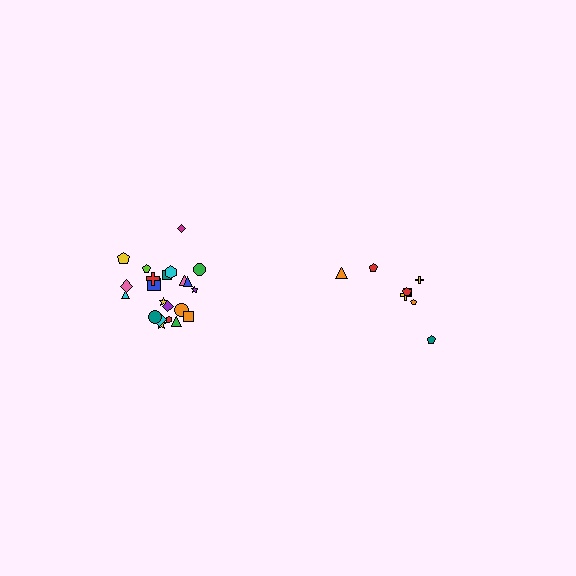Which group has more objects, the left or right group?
The left group.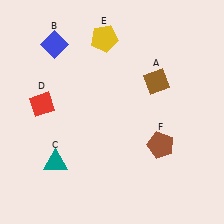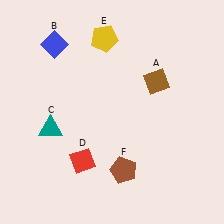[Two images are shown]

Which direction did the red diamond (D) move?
The red diamond (D) moved down.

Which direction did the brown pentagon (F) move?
The brown pentagon (F) moved left.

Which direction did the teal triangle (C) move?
The teal triangle (C) moved up.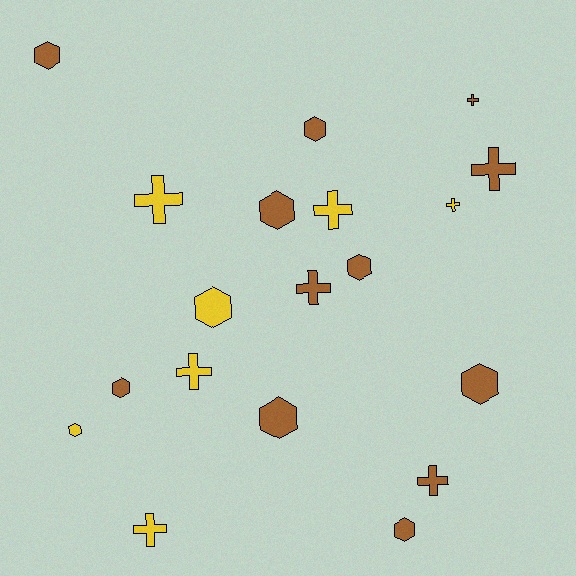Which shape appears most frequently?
Hexagon, with 10 objects.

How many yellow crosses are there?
There are 5 yellow crosses.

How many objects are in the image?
There are 19 objects.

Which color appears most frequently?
Brown, with 12 objects.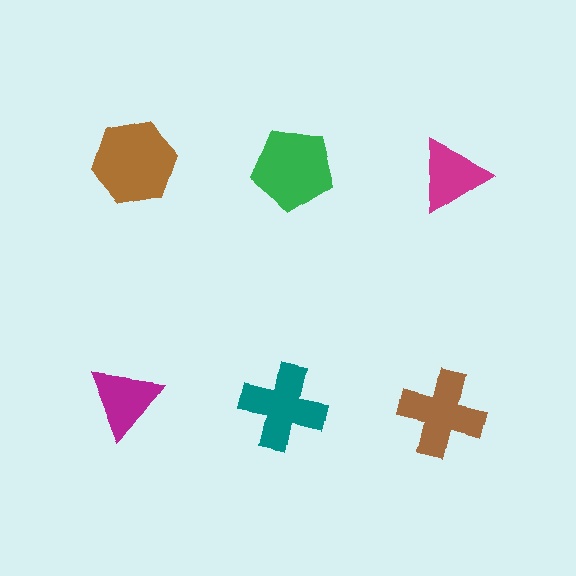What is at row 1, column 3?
A magenta triangle.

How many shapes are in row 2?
3 shapes.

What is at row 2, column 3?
A brown cross.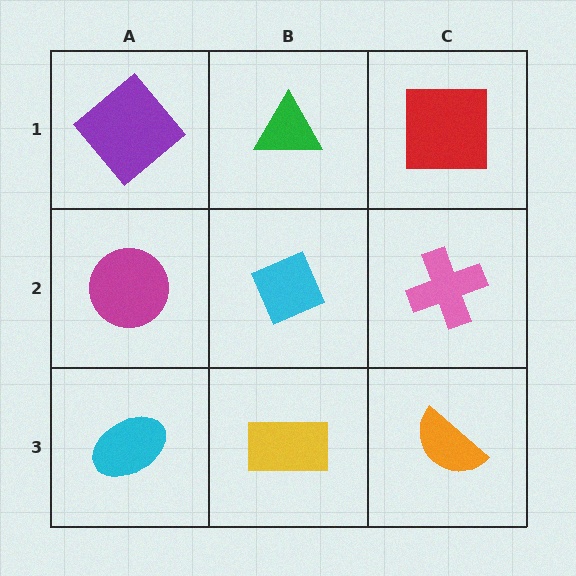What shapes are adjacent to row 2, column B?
A green triangle (row 1, column B), a yellow rectangle (row 3, column B), a magenta circle (row 2, column A), a pink cross (row 2, column C).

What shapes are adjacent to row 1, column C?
A pink cross (row 2, column C), a green triangle (row 1, column B).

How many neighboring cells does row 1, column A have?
2.